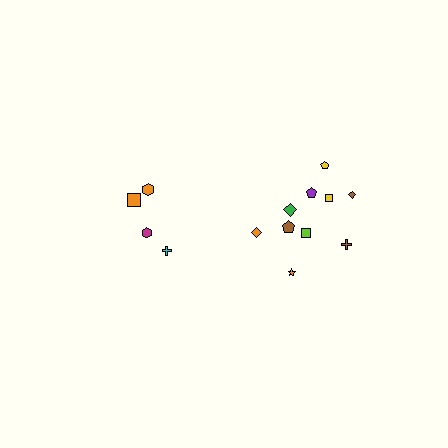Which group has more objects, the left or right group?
The right group.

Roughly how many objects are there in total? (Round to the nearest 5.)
Roughly 15 objects in total.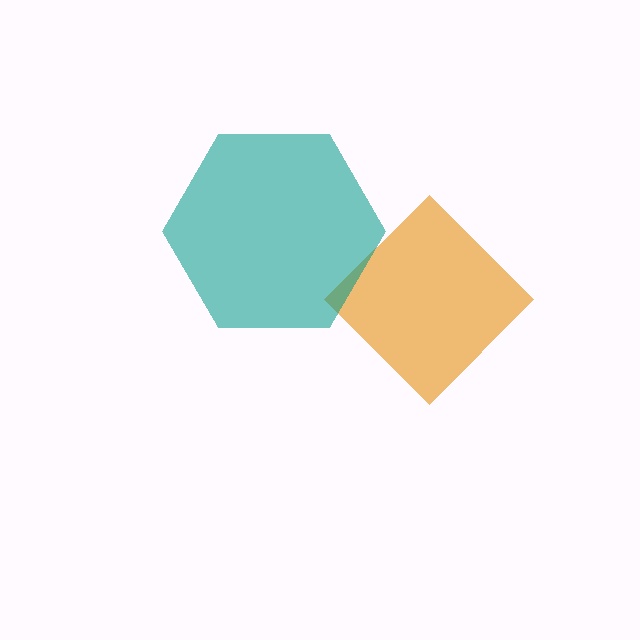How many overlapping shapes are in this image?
There are 2 overlapping shapes in the image.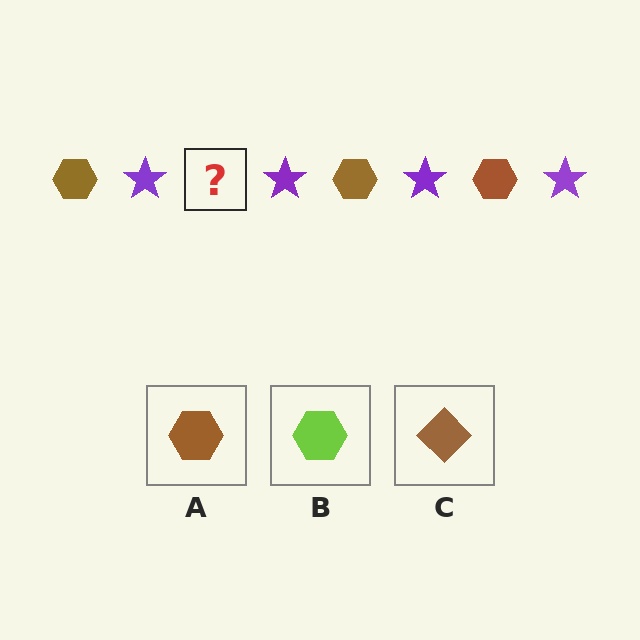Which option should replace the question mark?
Option A.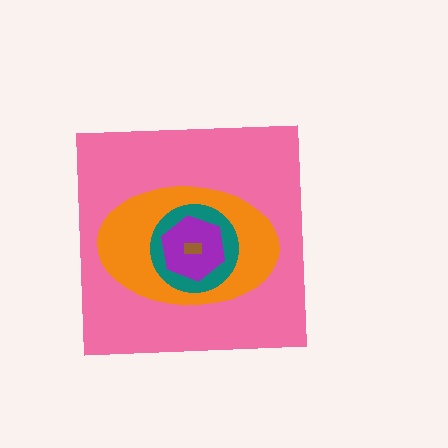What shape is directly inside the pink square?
The orange ellipse.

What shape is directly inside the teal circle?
The purple hexagon.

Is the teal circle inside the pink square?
Yes.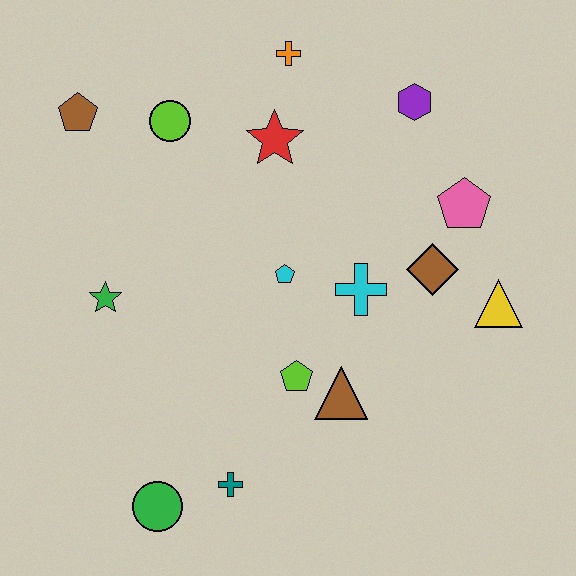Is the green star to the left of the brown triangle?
Yes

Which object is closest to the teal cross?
The green circle is closest to the teal cross.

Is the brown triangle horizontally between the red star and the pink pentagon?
Yes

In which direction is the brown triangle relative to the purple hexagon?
The brown triangle is below the purple hexagon.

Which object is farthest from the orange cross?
The green circle is farthest from the orange cross.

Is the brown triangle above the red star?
No